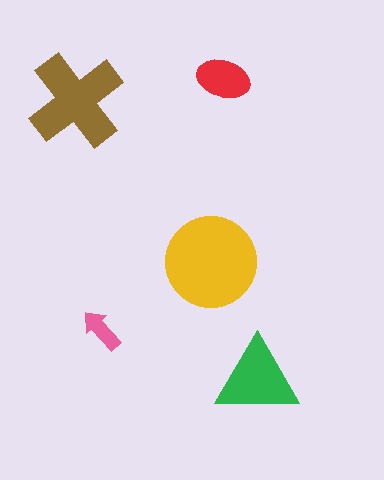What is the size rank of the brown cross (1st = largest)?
2nd.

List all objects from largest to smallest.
The yellow circle, the brown cross, the green triangle, the red ellipse, the pink arrow.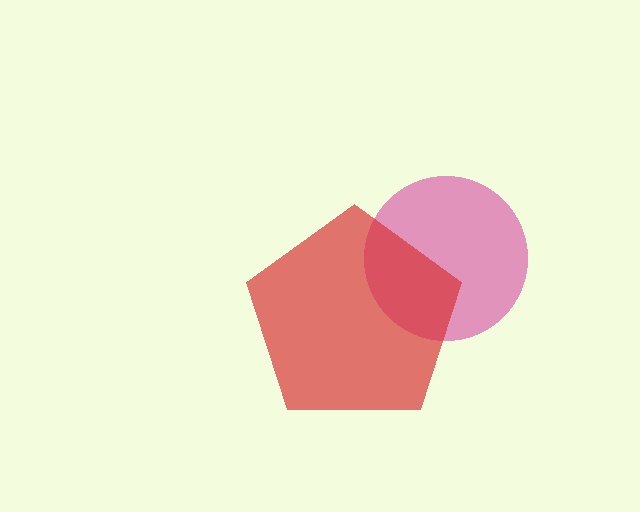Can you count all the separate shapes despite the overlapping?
Yes, there are 2 separate shapes.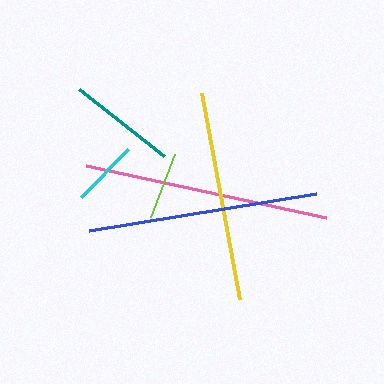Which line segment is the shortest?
The lime line is the shortest at approximately 67 pixels.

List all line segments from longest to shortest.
From longest to shortest: pink, blue, yellow, teal, cyan, lime.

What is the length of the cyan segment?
The cyan segment is approximately 68 pixels long.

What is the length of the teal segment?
The teal segment is approximately 108 pixels long.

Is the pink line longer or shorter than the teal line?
The pink line is longer than the teal line.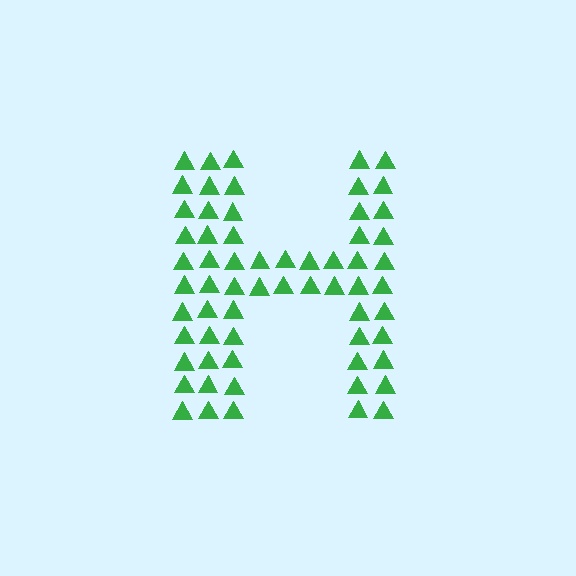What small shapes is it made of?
It is made of small triangles.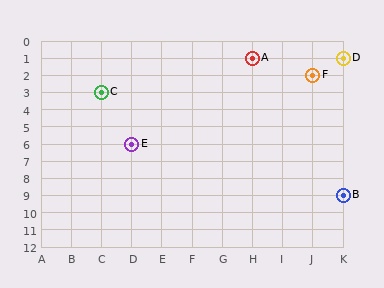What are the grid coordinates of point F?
Point F is at grid coordinates (J, 2).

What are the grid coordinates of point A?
Point A is at grid coordinates (H, 1).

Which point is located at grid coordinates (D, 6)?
Point E is at (D, 6).